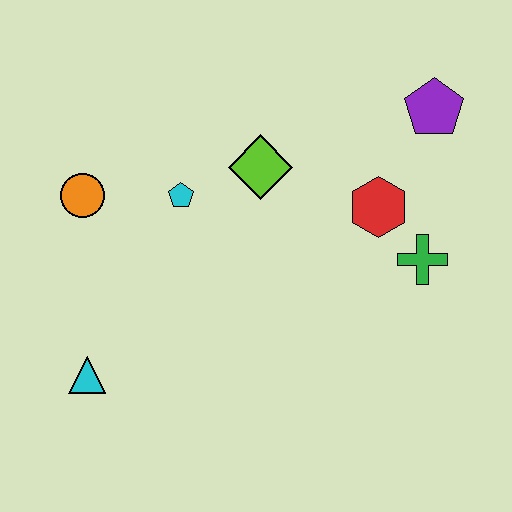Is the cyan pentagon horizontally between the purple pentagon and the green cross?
No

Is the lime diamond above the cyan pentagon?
Yes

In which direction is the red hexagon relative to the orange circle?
The red hexagon is to the right of the orange circle.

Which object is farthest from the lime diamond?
The cyan triangle is farthest from the lime diamond.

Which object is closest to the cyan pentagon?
The lime diamond is closest to the cyan pentagon.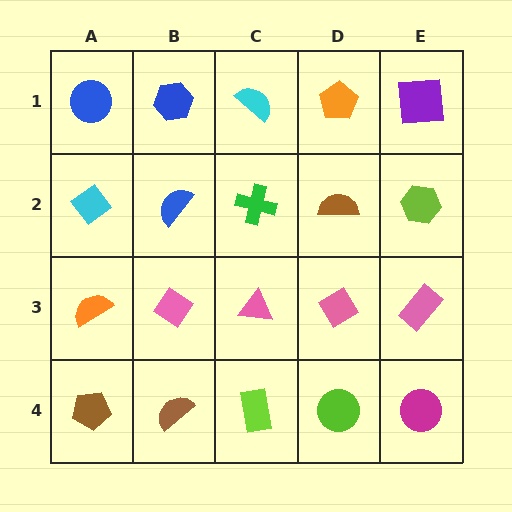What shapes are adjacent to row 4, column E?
A pink rectangle (row 3, column E), a lime circle (row 4, column D).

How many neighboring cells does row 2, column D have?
4.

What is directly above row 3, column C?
A green cross.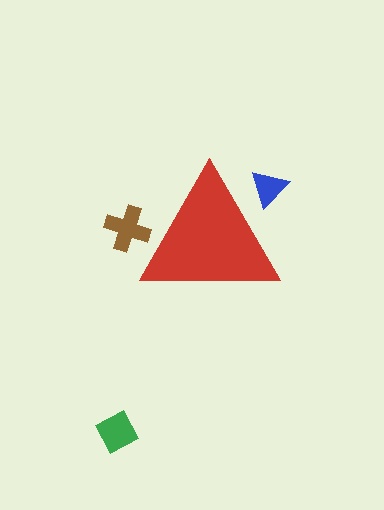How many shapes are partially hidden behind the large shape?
2 shapes are partially hidden.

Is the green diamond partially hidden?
No, the green diamond is fully visible.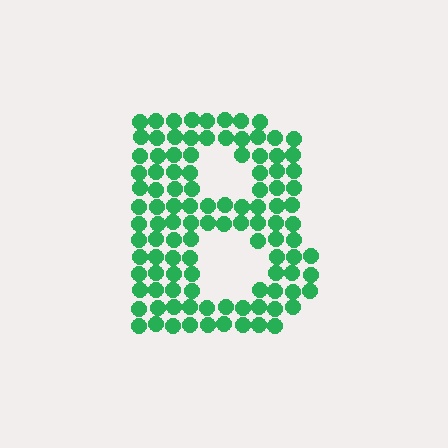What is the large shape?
The large shape is the letter B.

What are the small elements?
The small elements are circles.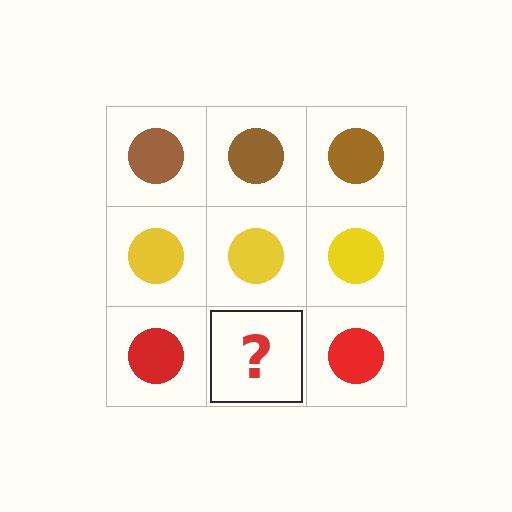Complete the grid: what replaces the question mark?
The question mark should be replaced with a red circle.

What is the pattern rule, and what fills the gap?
The rule is that each row has a consistent color. The gap should be filled with a red circle.